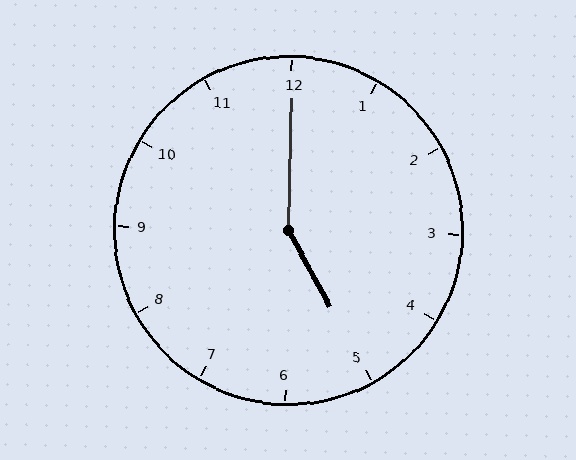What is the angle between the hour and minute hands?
Approximately 150 degrees.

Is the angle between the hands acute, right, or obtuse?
It is obtuse.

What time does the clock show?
5:00.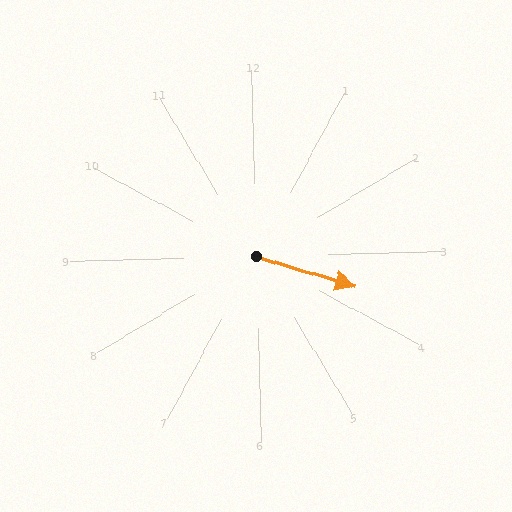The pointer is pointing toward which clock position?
Roughly 4 o'clock.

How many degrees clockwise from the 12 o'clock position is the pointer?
Approximately 108 degrees.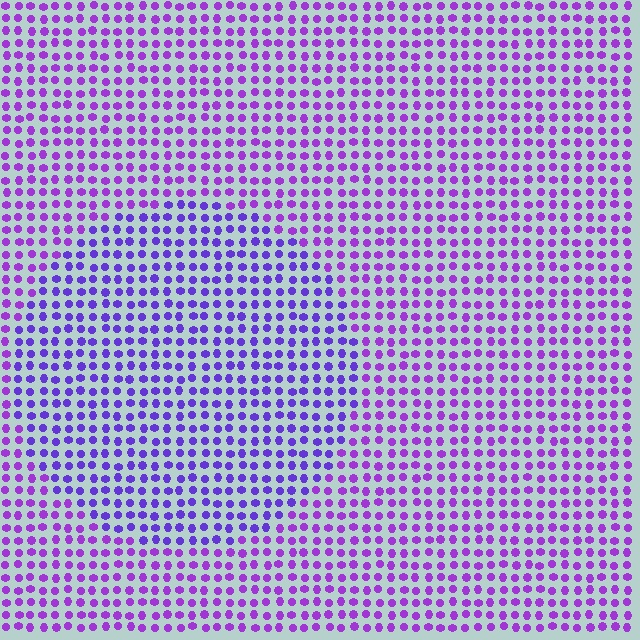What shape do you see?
I see a circle.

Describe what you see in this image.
The image is filled with small purple elements in a uniform arrangement. A circle-shaped region is visible where the elements are tinted to a slightly different hue, forming a subtle color boundary.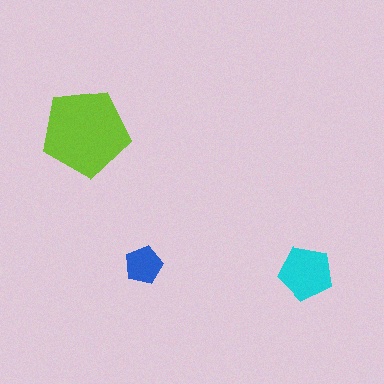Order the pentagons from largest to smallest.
the lime one, the cyan one, the blue one.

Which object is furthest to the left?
The lime pentagon is leftmost.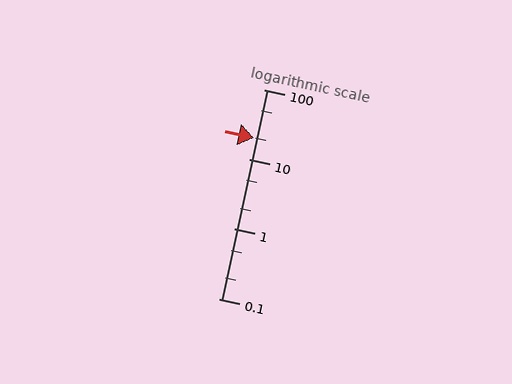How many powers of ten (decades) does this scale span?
The scale spans 3 decades, from 0.1 to 100.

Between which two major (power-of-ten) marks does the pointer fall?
The pointer is between 10 and 100.